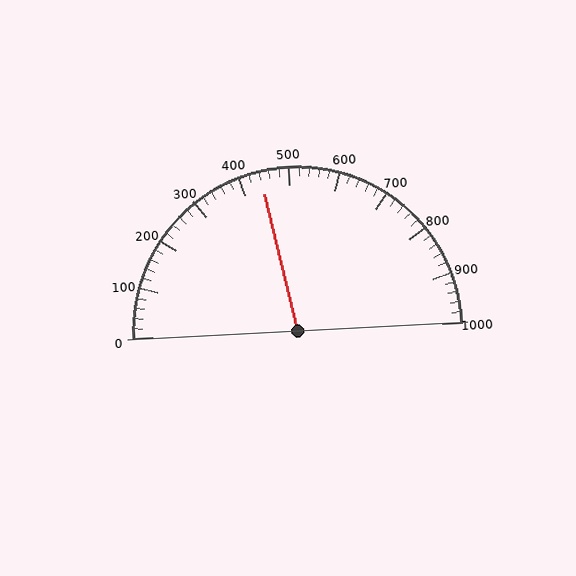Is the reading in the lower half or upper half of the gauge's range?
The reading is in the lower half of the range (0 to 1000).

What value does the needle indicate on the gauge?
The needle indicates approximately 440.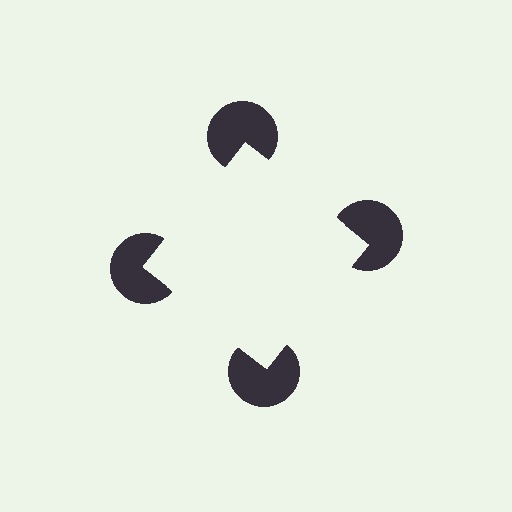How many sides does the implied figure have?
4 sides.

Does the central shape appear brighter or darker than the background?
It typically appears slightly brighter than the background, even though no actual brightness change is drawn.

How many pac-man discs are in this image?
There are 4 — one at each vertex of the illusory square.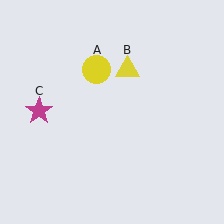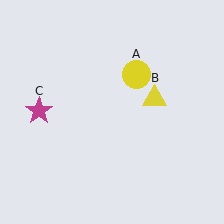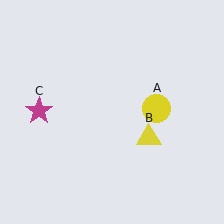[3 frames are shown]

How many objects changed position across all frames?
2 objects changed position: yellow circle (object A), yellow triangle (object B).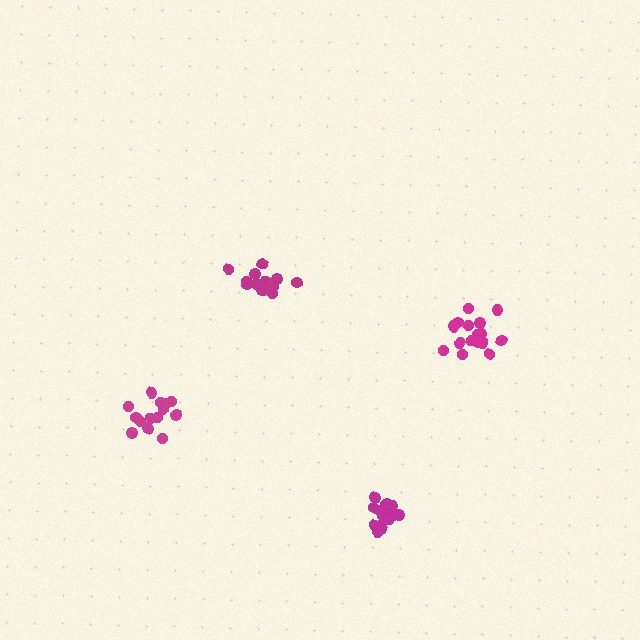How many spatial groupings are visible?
There are 4 spatial groupings.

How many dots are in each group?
Group 1: 16 dots, Group 2: 15 dots, Group 3: 19 dots, Group 4: 16 dots (66 total).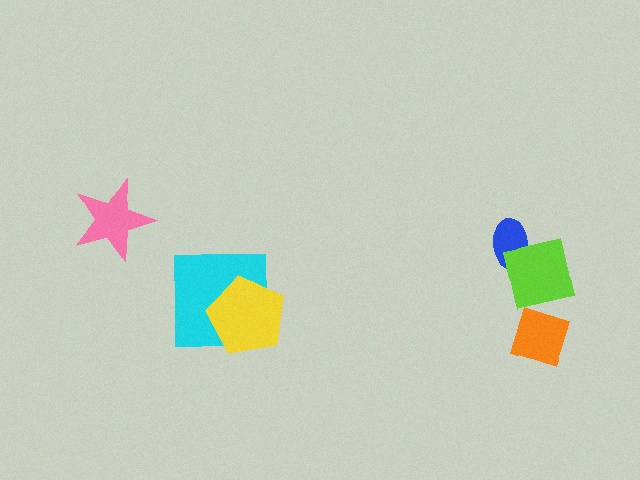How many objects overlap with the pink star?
0 objects overlap with the pink star.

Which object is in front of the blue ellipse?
The lime square is in front of the blue ellipse.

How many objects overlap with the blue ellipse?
1 object overlaps with the blue ellipse.